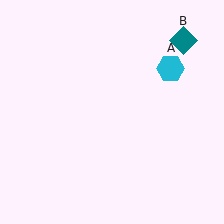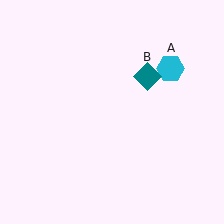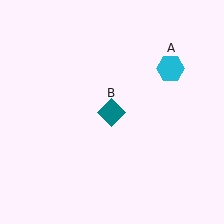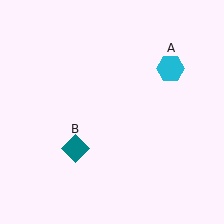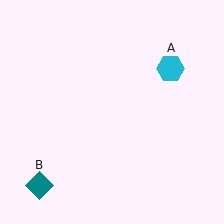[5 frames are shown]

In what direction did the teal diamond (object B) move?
The teal diamond (object B) moved down and to the left.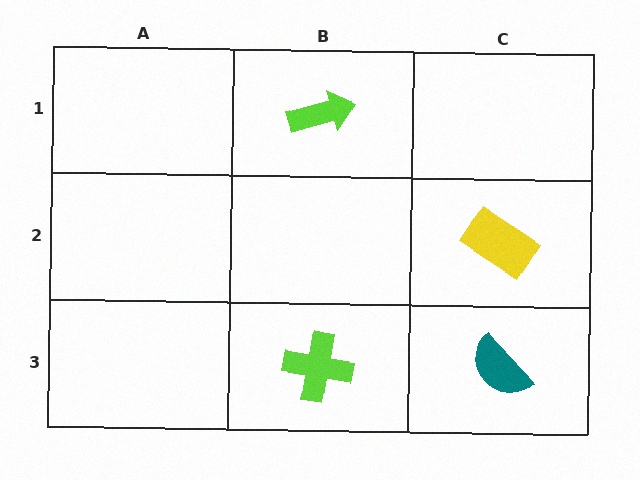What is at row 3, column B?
A lime cross.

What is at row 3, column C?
A teal semicircle.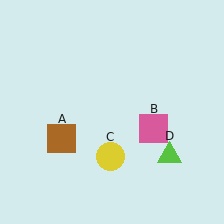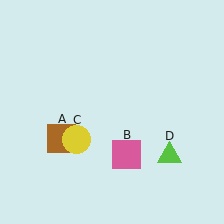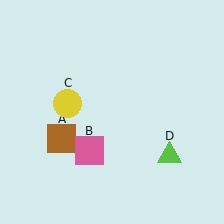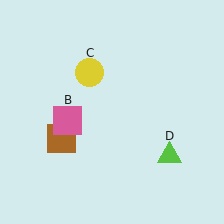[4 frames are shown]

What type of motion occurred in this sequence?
The pink square (object B), yellow circle (object C) rotated clockwise around the center of the scene.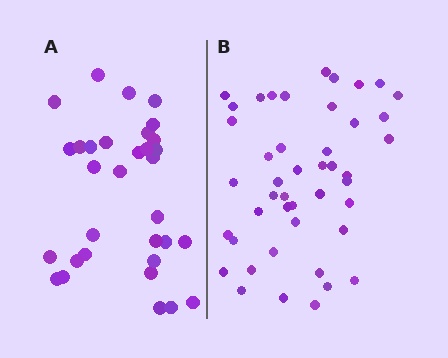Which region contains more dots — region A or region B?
Region B (the right region) has more dots.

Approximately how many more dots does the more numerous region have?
Region B has approximately 15 more dots than region A.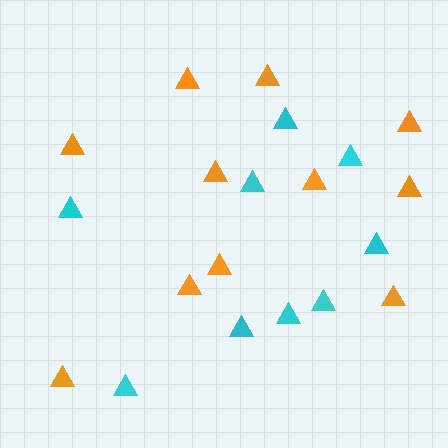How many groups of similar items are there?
There are 2 groups: one group of cyan triangles (9) and one group of orange triangles (11).